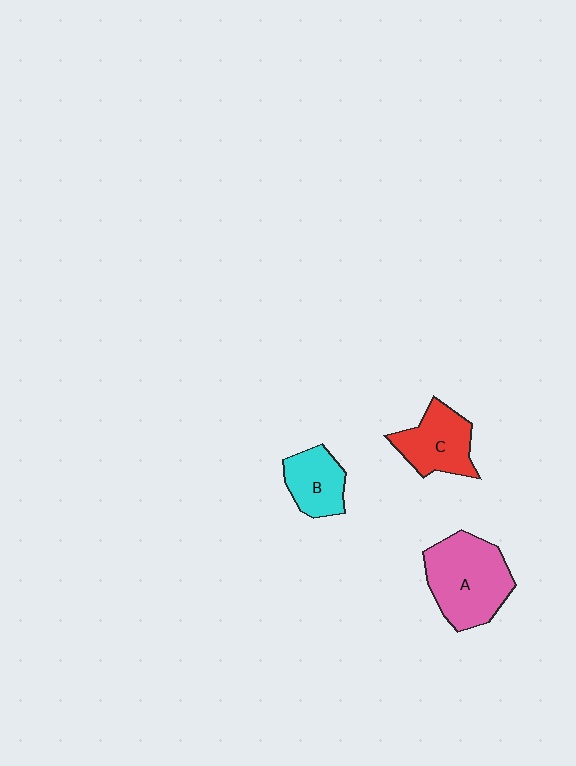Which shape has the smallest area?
Shape B (cyan).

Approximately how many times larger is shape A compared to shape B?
Approximately 1.8 times.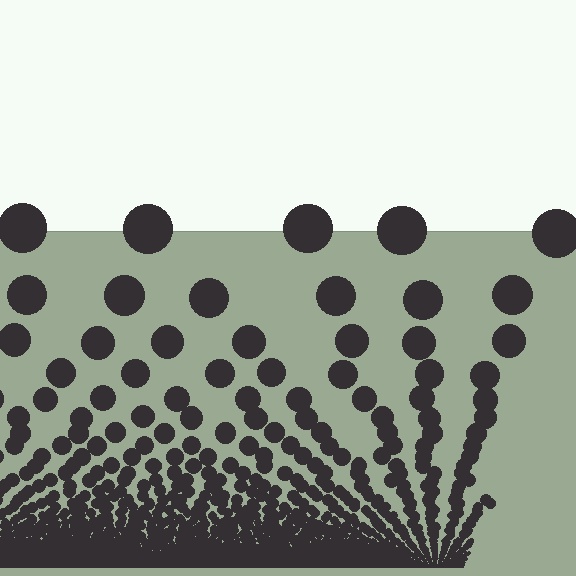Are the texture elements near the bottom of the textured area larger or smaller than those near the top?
Smaller. The gradient is inverted — elements near the bottom are smaller and denser.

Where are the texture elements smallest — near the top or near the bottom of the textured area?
Near the bottom.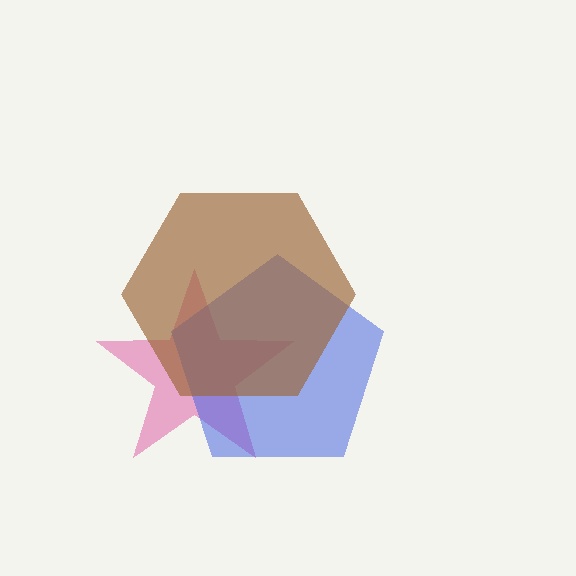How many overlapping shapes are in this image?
There are 3 overlapping shapes in the image.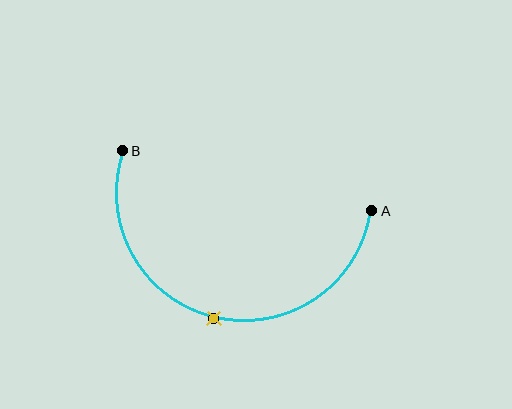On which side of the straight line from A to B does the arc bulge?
The arc bulges below the straight line connecting A and B.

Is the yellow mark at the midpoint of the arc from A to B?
Yes. The yellow mark lies on the arc at equal arc-length from both A and B — it is the arc midpoint.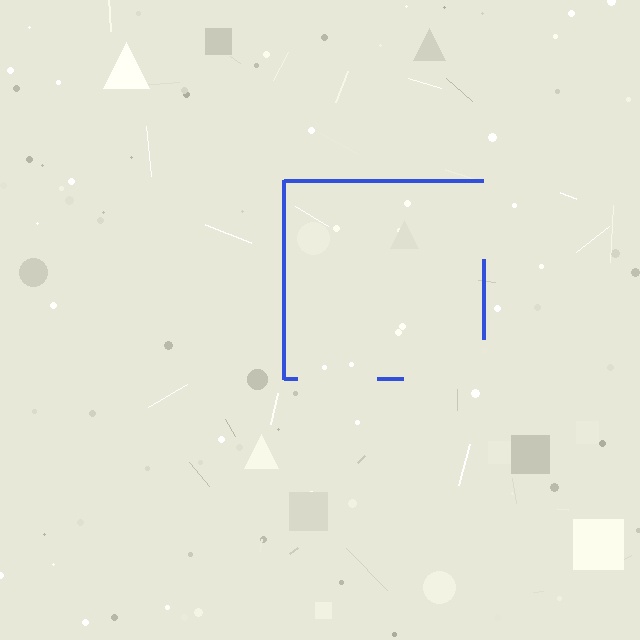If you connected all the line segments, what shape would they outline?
They would outline a square.